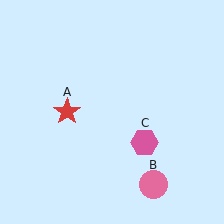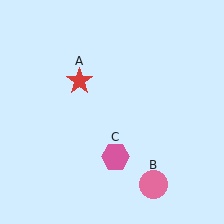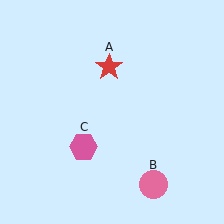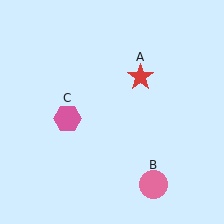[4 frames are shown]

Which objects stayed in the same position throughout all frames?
Pink circle (object B) remained stationary.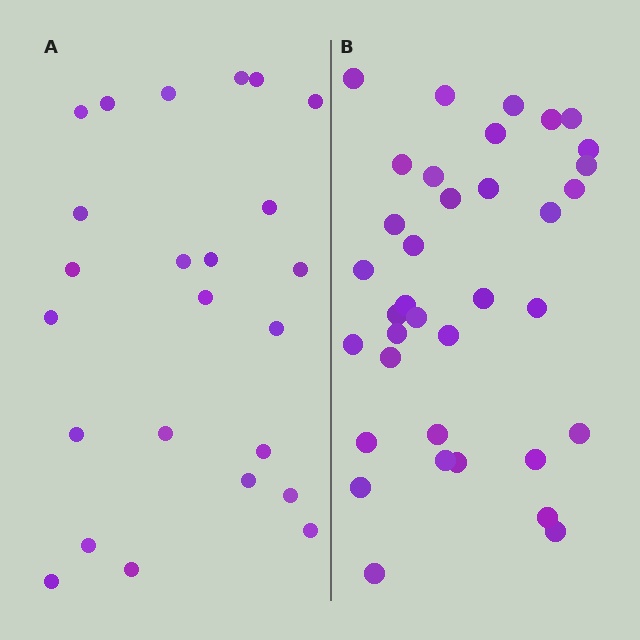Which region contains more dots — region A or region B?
Region B (the right region) has more dots.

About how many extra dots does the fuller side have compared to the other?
Region B has roughly 12 or so more dots than region A.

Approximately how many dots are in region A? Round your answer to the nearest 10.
About 20 dots. (The exact count is 24, which rounds to 20.)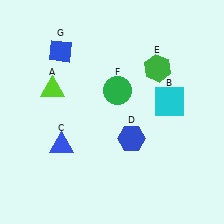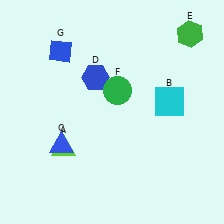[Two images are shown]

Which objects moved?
The objects that moved are: the lime triangle (A), the blue hexagon (D), the green hexagon (E).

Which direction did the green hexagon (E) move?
The green hexagon (E) moved up.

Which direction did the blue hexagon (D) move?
The blue hexagon (D) moved up.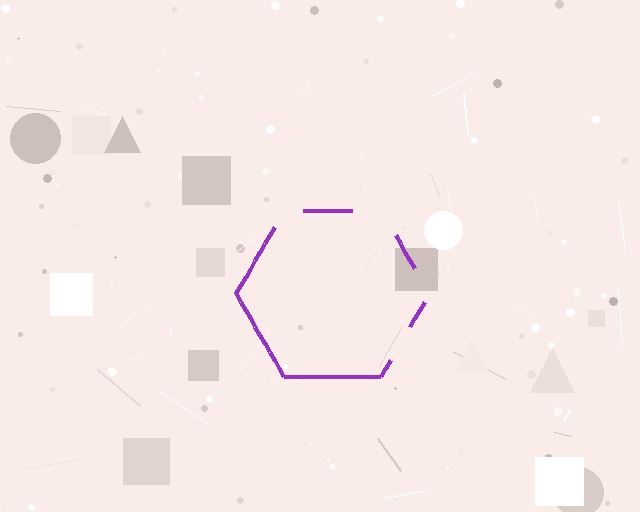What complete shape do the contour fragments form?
The contour fragments form a hexagon.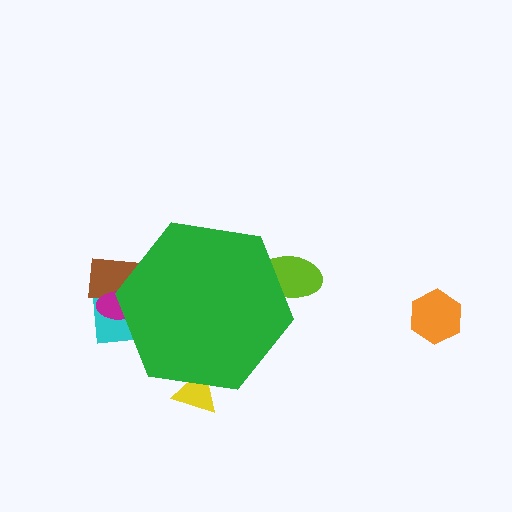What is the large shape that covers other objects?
A green hexagon.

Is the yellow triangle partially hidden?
Yes, the yellow triangle is partially hidden behind the green hexagon.